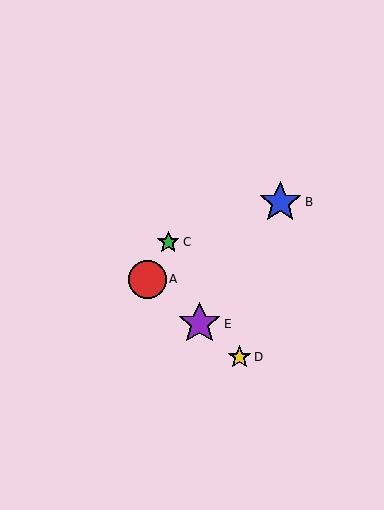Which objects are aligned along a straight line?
Objects A, D, E are aligned along a straight line.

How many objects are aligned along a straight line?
3 objects (A, D, E) are aligned along a straight line.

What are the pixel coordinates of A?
Object A is at (148, 279).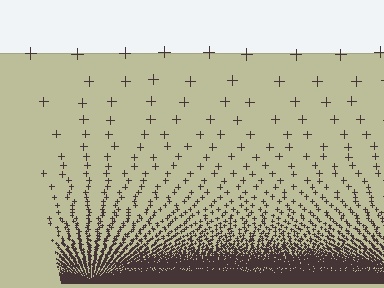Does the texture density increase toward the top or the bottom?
Density increases toward the bottom.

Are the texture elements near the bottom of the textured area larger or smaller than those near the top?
Smaller. The gradient is inverted — elements near the bottom are smaller and denser.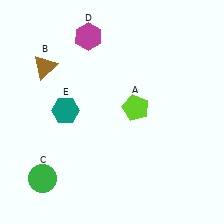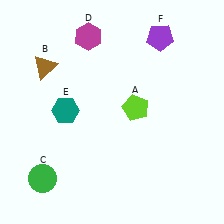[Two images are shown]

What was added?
A purple pentagon (F) was added in Image 2.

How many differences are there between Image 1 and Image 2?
There is 1 difference between the two images.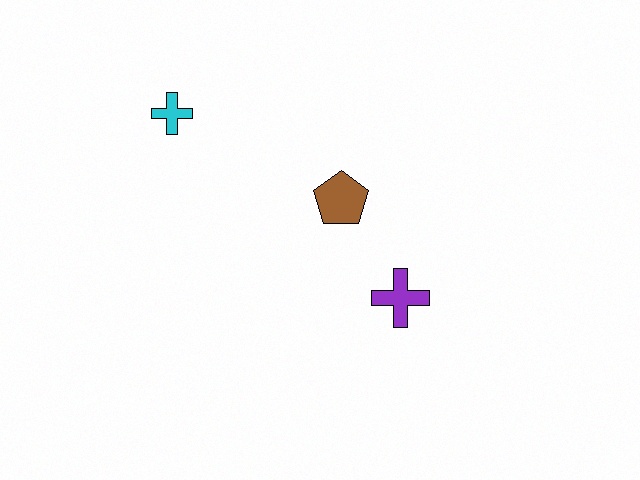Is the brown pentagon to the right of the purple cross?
No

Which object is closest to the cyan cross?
The brown pentagon is closest to the cyan cross.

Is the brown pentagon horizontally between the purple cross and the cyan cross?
Yes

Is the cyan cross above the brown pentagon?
Yes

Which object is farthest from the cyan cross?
The purple cross is farthest from the cyan cross.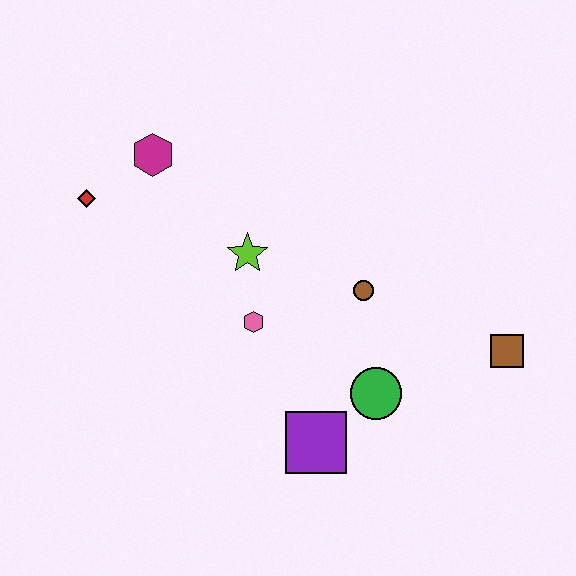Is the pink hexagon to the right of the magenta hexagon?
Yes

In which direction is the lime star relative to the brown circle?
The lime star is to the left of the brown circle.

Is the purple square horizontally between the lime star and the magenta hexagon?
No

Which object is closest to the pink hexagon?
The lime star is closest to the pink hexagon.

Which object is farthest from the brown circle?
The red diamond is farthest from the brown circle.